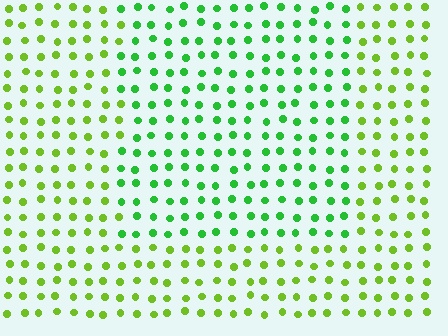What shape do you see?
I see a rectangle.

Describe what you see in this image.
The image is filled with small lime elements in a uniform arrangement. A rectangle-shaped region is visible where the elements are tinted to a slightly different hue, forming a subtle color boundary.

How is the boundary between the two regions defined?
The boundary is defined purely by a slight shift in hue (about 35 degrees). Spacing, size, and orientation are identical on both sides.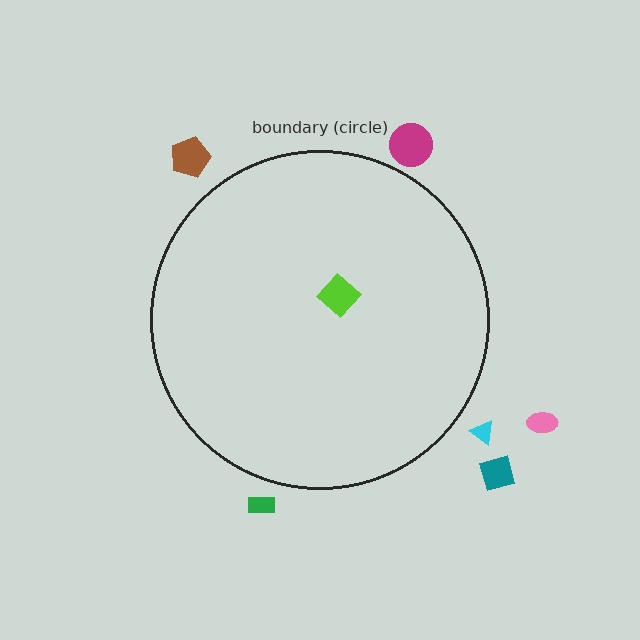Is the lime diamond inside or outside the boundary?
Inside.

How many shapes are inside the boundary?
1 inside, 6 outside.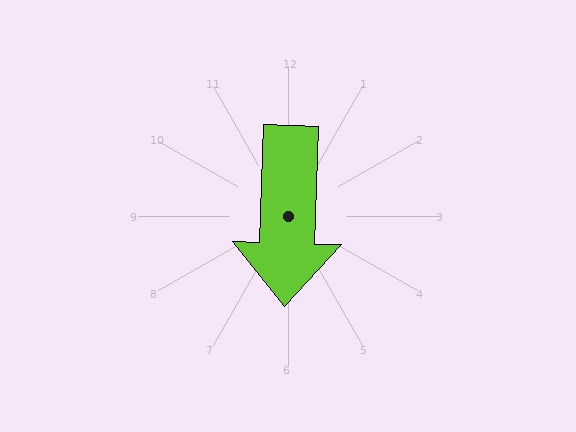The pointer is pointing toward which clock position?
Roughly 6 o'clock.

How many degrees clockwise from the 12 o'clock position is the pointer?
Approximately 182 degrees.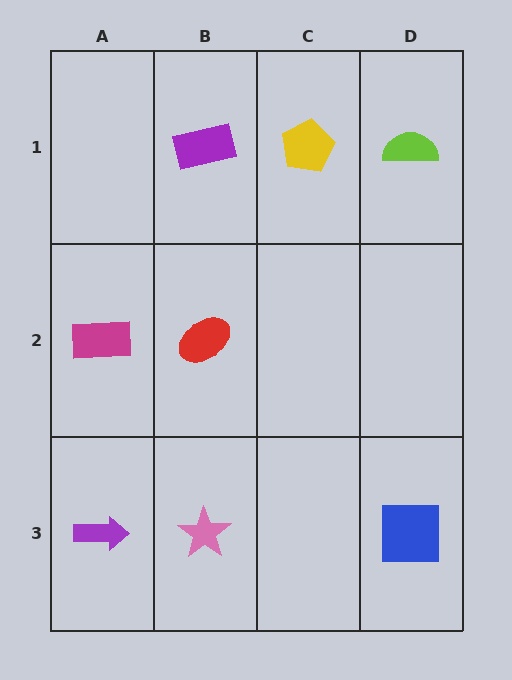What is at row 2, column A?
A magenta rectangle.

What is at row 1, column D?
A lime semicircle.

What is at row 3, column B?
A pink star.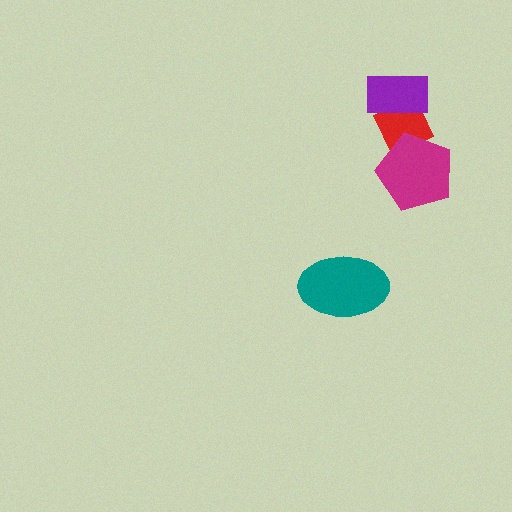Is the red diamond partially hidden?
Yes, it is partially covered by another shape.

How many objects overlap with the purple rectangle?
1 object overlaps with the purple rectangle.